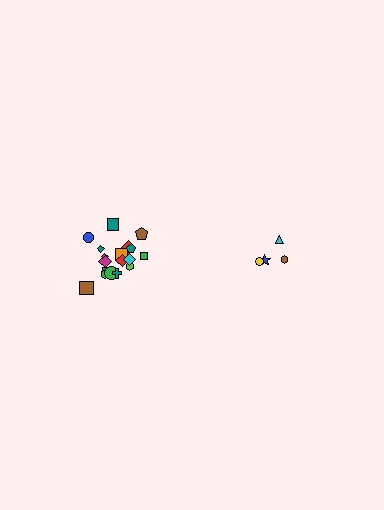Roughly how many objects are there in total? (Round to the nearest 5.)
Roughly 20 objects in total.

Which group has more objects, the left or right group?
The left group.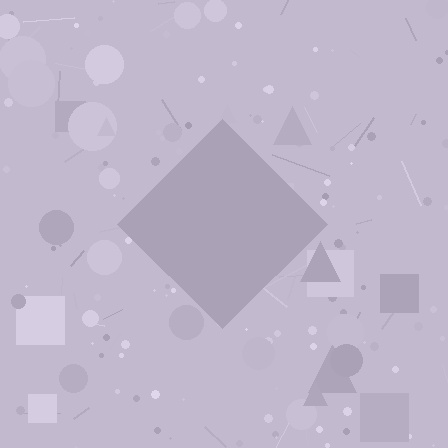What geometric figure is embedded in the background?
A diamond is embedded in the background.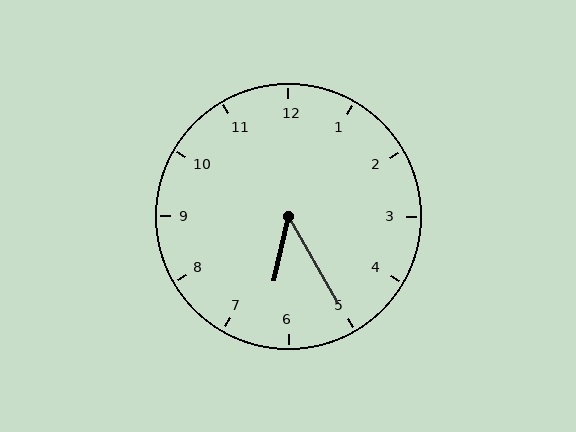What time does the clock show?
6:25.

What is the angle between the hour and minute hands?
Approximately 42 degrees.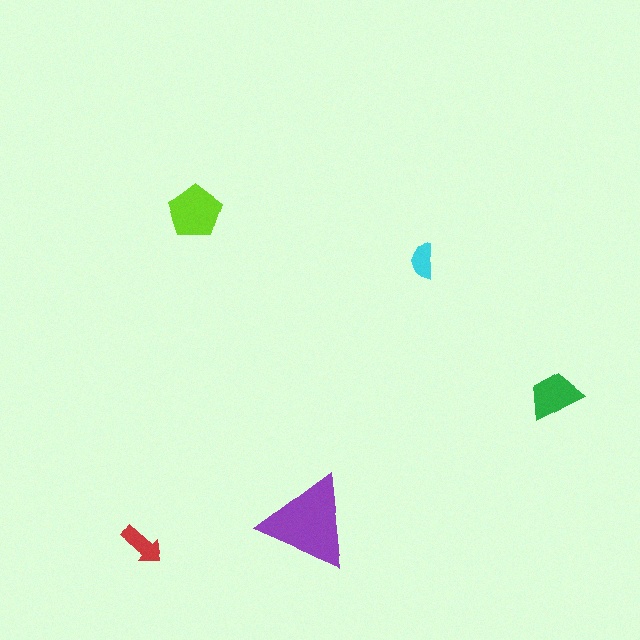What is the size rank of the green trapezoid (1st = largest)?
3rd.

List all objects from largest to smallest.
The purple triangle, the lime pentagon, the green trapezoid, the red arrow, the cyan semicircle.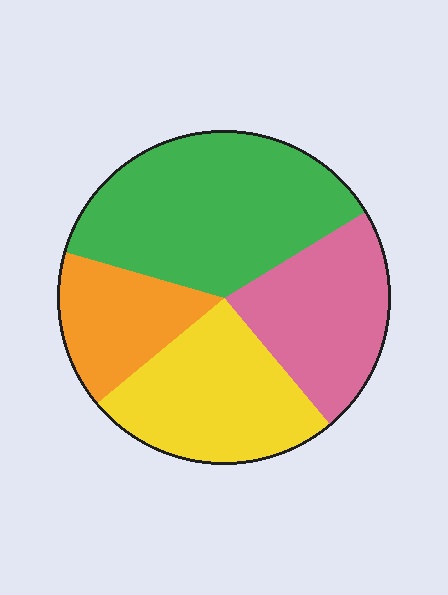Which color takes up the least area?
Orange, at roughly 15%.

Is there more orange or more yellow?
Yellow.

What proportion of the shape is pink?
Pink covers 22% of the shape.